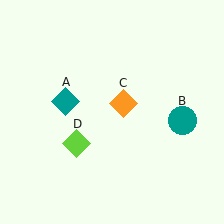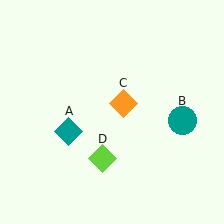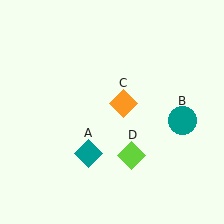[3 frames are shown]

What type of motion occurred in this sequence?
The teal diamond (object A), lime diamond (object D) rotated counterclockwise around the center of the scene.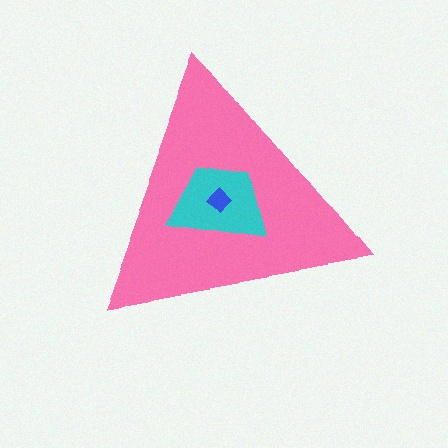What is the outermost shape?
The pink triangle.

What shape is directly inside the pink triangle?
The cyan trapezoid.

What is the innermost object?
The blue diamond.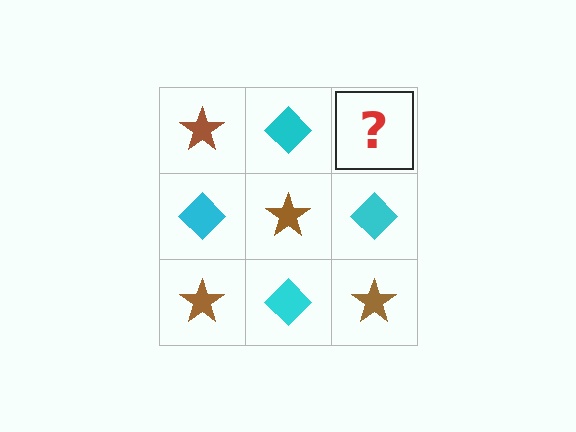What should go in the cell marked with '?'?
The missing cell should contain a brown star.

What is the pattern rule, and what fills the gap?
The rule is that it alternates brown star and cyan diamond in a checkerboard pattern. The gap should be filled with a brown star.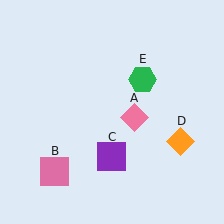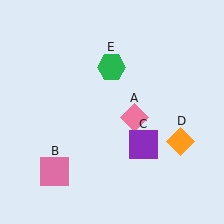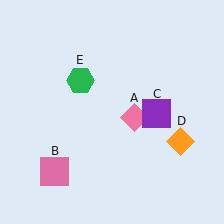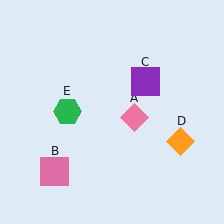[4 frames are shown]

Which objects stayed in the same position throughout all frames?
Pink diamond (object A) and pink square (object B) and orange diamond (object D) remained stationary.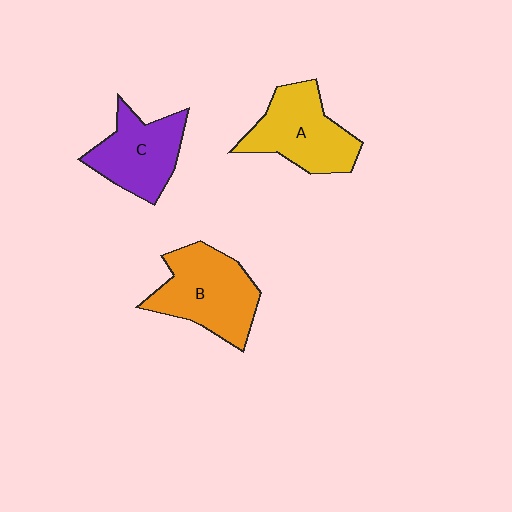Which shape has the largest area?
Shape B (orange).